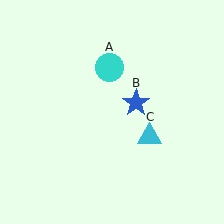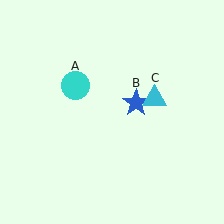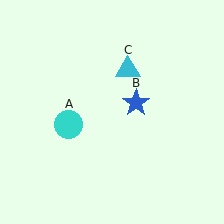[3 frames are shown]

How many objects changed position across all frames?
2 objects changed position: cyan circle (object A), cyan triangle (object C).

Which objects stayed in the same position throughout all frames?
Blue star (object B) remained stationary.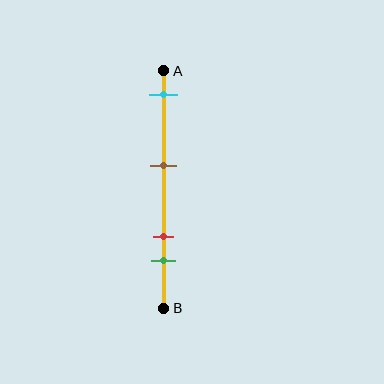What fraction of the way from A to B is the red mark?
The red mark is approximately 70% (0.7) of the way from A to B.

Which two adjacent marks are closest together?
The red and green marks are the closest adjacent pair.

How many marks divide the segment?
There are 4 marks dividing the segment.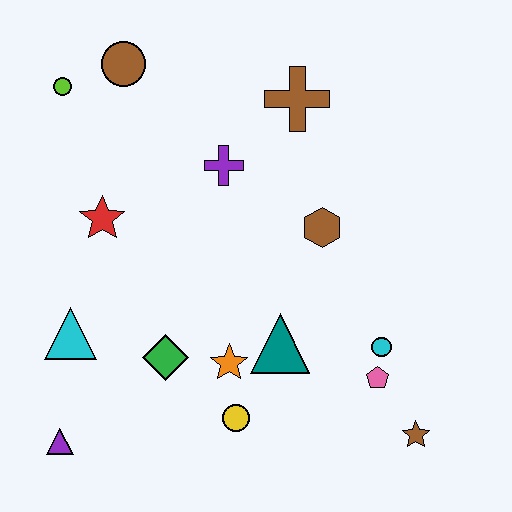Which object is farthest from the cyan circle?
The lime circle is farthest from the cyan circle.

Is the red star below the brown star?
No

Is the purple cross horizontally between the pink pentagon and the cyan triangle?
Yes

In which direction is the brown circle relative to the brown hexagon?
The brown circle is to the left of the brown hexagon.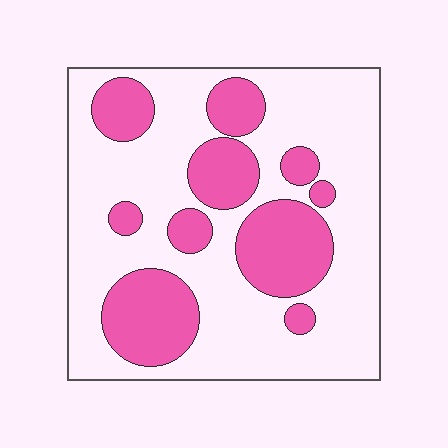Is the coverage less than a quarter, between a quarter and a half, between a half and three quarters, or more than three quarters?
Between a quarter and a half.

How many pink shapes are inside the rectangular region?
10.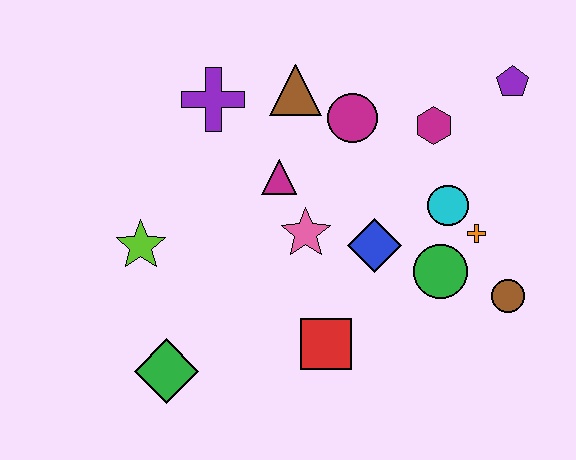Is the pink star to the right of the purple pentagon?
No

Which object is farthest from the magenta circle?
The green diamond is farthest from the magenta circle.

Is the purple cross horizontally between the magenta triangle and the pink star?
No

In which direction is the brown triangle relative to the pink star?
The brown triangle is above the pink star.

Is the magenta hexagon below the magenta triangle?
No